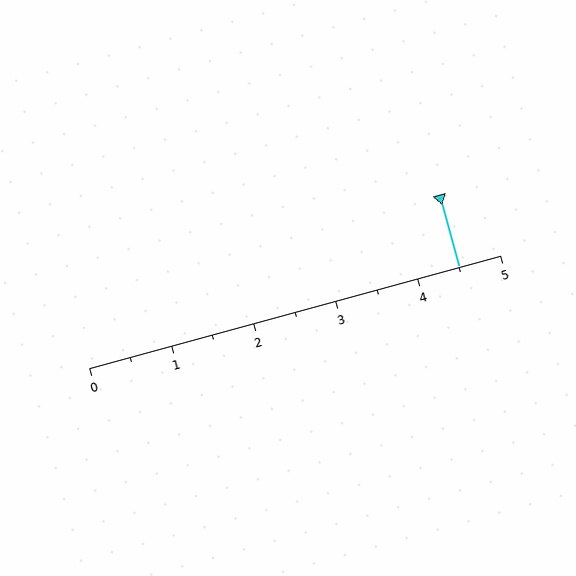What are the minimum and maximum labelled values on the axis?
The axis runs from 0 to 5.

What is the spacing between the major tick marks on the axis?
The major ticks are spaced 1 apart.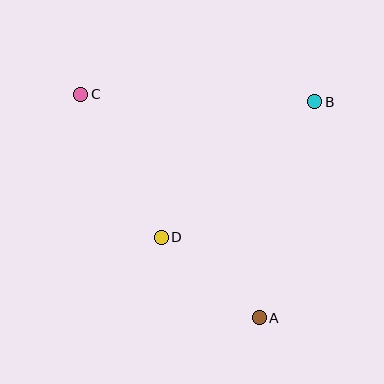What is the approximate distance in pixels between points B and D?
The distance between B and D is approximately 205 pixels.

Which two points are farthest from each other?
Points A and C are farthest from each other.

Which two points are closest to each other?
Points A and D are closest to each other.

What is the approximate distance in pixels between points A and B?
The distance between A and B is approximately 223 pixels.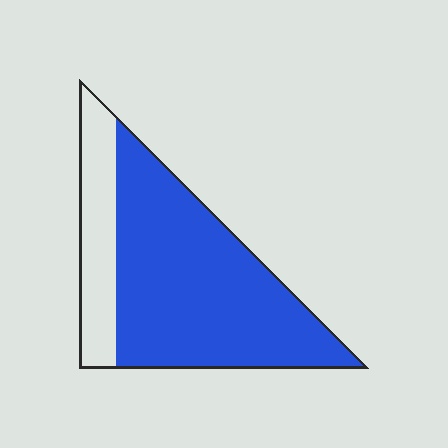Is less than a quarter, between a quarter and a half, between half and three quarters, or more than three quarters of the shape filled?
More than three quarters.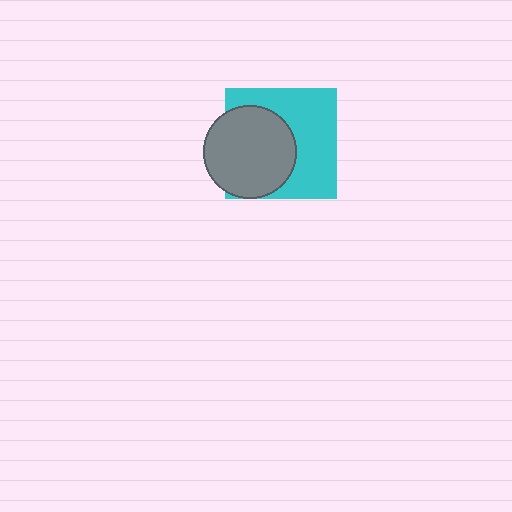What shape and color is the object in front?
The object in front is a gray circle.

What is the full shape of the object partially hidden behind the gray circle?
The partially hidden object is a cyan square.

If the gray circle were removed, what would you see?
You would see the complete cyan square.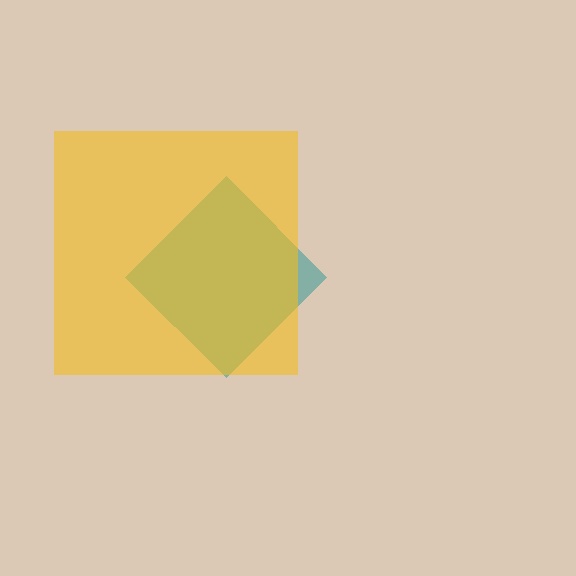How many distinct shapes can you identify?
There are 2 distinct shapes: a teal diamond, a yellow square.